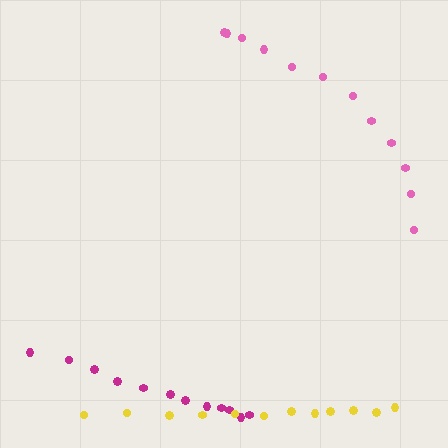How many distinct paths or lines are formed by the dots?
There are 3 distinct paths.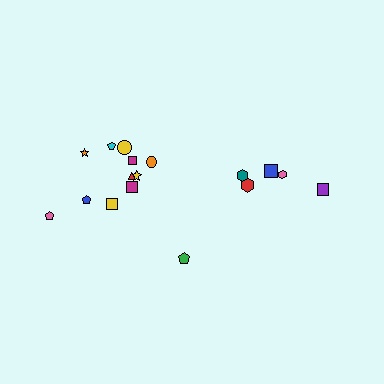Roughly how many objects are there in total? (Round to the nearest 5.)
Roughly 15 objects in total.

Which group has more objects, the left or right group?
The left group.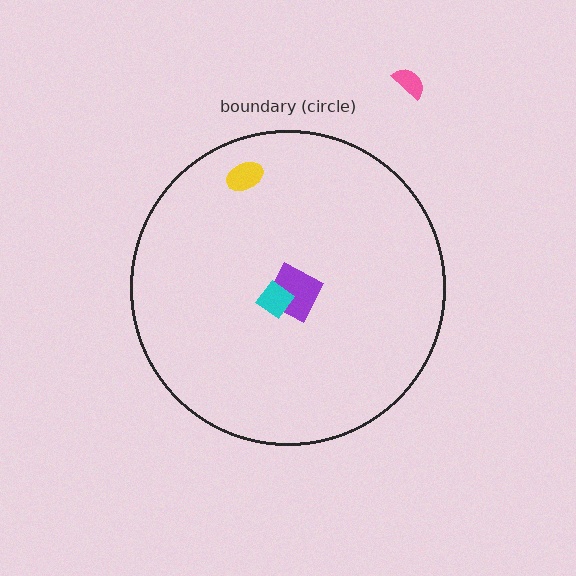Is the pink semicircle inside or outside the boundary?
Outside.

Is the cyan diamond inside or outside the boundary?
Inside.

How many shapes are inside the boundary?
3 inside, 1 outside.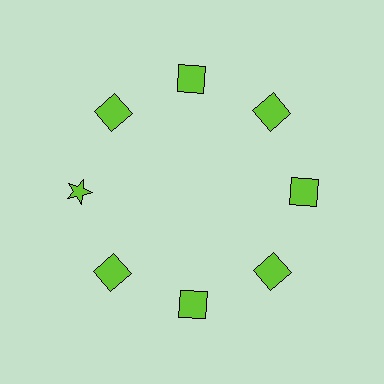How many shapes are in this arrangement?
There are 8 shapes arranged in a ring pattern.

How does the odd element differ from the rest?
It has a different shape: star instead of square.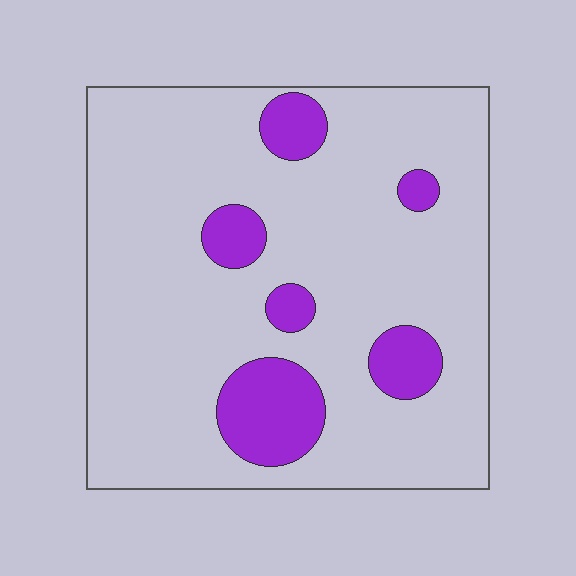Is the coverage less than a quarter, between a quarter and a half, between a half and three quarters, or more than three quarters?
Less than a quarter.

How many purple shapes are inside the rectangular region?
6.